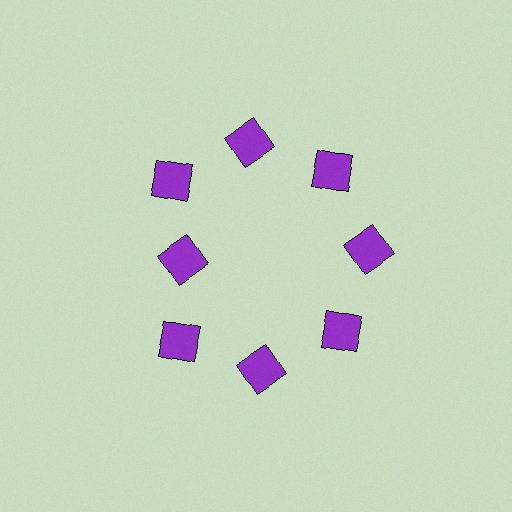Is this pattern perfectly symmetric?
No. The 8 purple squares are arranged in a ring, but one element near the 9 o'clock position is pulled inward toward the center, breaking the 8-fold rotational symmetry.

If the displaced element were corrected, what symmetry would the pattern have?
It would have 8-fold rotational symmetry — the pattern would map onto itself every 45 degrees.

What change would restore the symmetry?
The symmetry would be restored by moving it outward, back onto the ring so that all 8 squares sit at equal angles and equal distance from the center.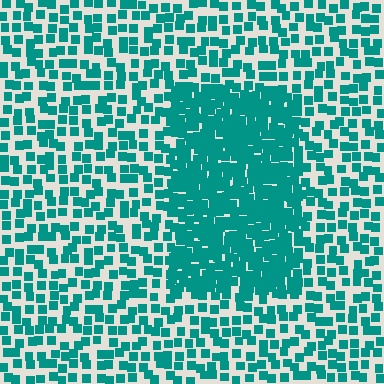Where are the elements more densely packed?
The elements are more densely packed inside the rectangle boundary.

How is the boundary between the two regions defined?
The boundary is defined by a change in element density (approximately 2.3x ratio). All elements are the same color, size, and shape.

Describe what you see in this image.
The image contains small teal elements arranged at two different densities. A rectangle-shaped region is visible where the elements are more densely packed than the surrounding area.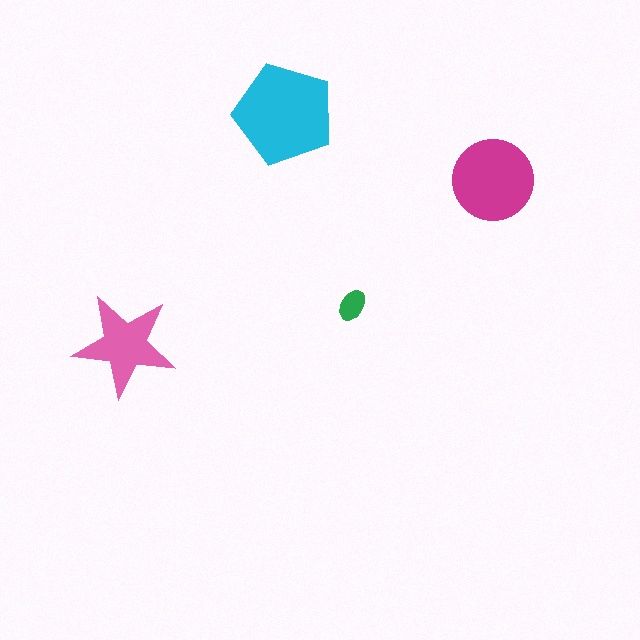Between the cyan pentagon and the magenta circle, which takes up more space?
The cyan pentagon.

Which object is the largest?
The cyan pentagon.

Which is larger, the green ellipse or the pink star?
The pink star.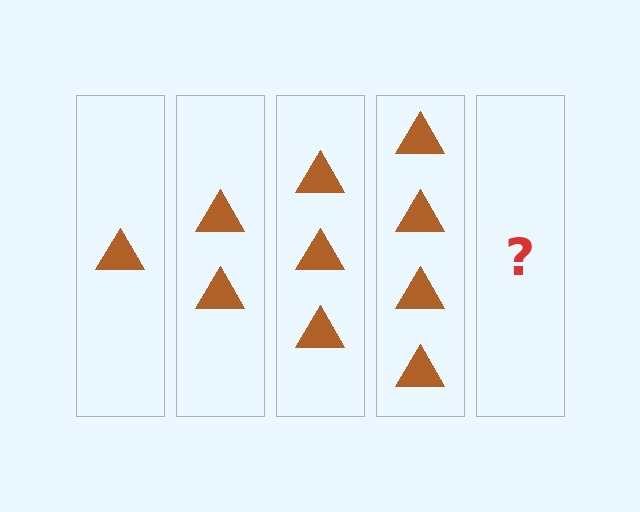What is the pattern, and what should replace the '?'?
The pattern is that each step adds one more triangle. The '?' should be 5 triangles.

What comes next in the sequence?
The next element should be 5 triangles.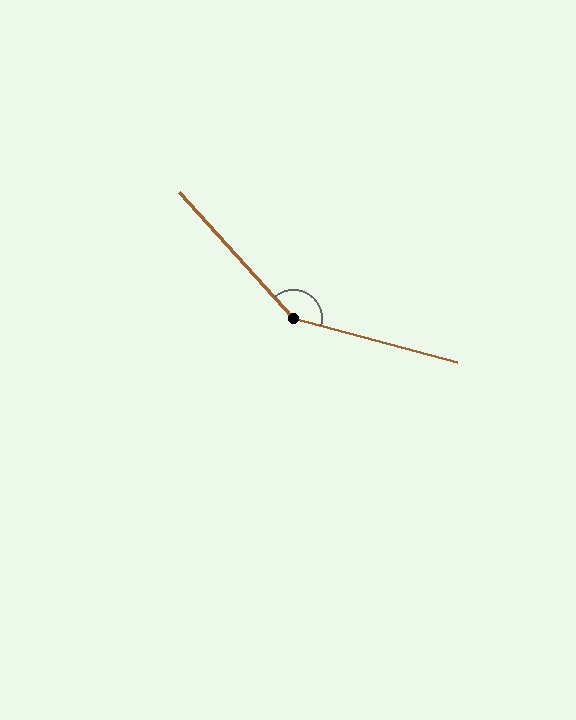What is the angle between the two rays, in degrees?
Approximately 147 degrees.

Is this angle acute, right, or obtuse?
It is obtuse.